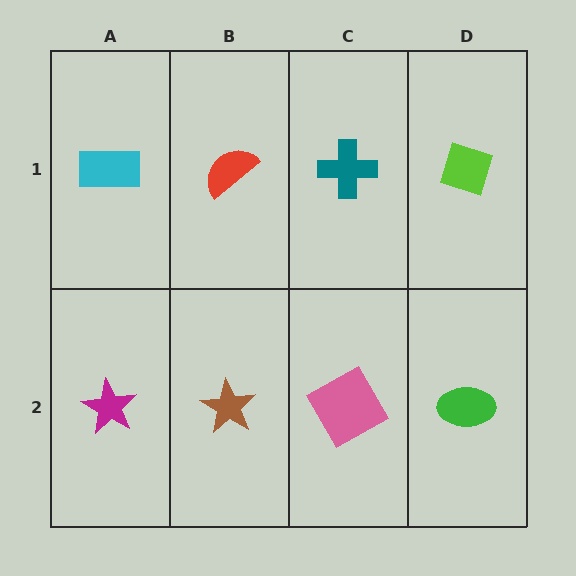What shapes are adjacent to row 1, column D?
A green ellipse (row 2, column D), a teal cross (row 1, column C).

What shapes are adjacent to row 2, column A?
A cyan rectangle (row 1, column A), a brown star (row 2, column B).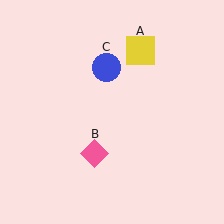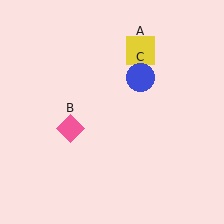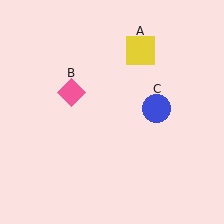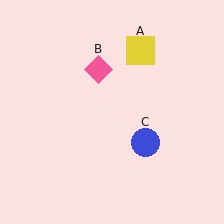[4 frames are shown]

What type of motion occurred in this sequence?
The pink diamond (object B), blue circle (object C) rotated clockwise around the center of the scene.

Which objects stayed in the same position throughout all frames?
Yellow square (object A) remained stationary.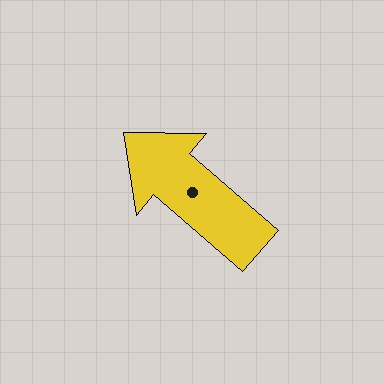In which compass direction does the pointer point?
Northwest.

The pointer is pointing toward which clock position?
Roughly 10 o'clock.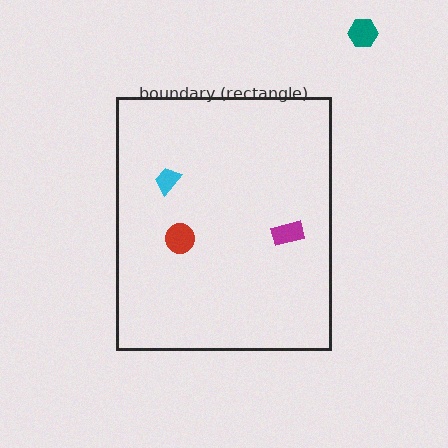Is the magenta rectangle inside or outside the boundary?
Inside.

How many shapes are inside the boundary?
3 inside, 1 outside.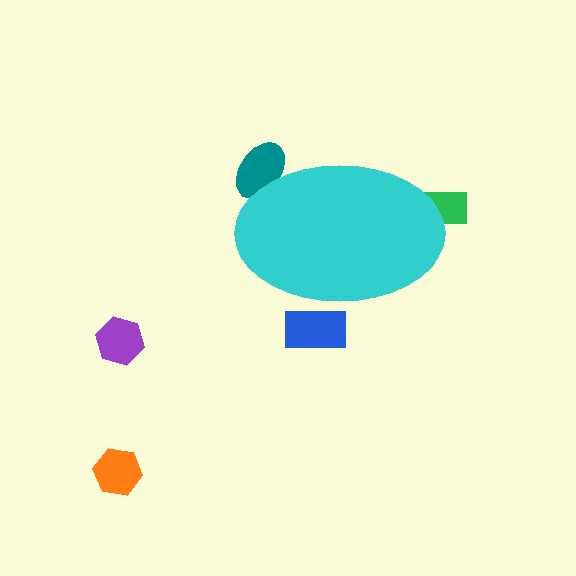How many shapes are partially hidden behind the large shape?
3 shapes are partially hidden.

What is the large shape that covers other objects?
A cyan ellipse.